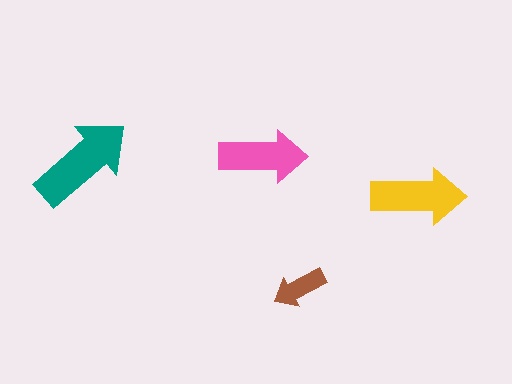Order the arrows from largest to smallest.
the teal one, the yellow one, the pink one, the brown one.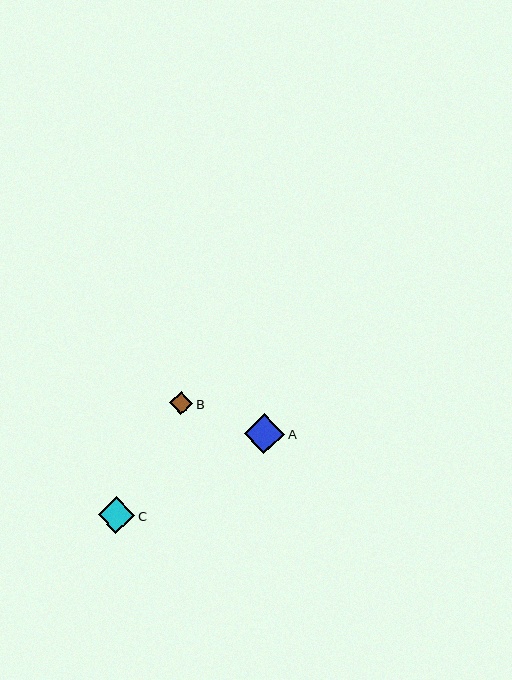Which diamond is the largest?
Diamond A is the largest with a size of approximately 40 pixels.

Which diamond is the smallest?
Diamond B is the smallest with a size of approximately 23 pixels.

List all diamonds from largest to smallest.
From largest to smallest: A, C, B.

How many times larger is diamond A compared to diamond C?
Diamond A is approximately 1.1 times the size of diamond C.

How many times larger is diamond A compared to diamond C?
Diamond A is approximately 1.1 times the size of diamond C.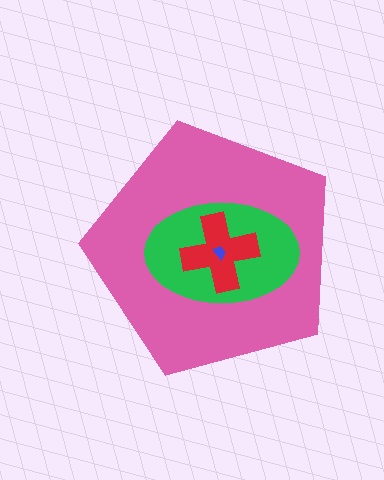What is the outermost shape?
The pink pentagon.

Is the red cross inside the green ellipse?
Yes.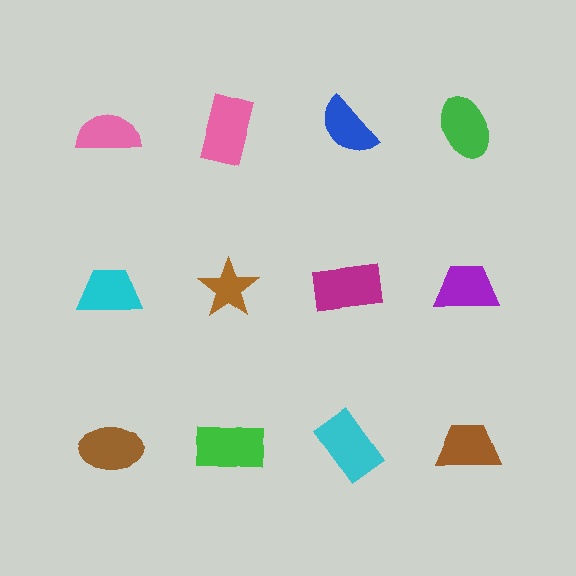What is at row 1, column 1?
A pink semicircle.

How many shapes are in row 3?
4 shapes.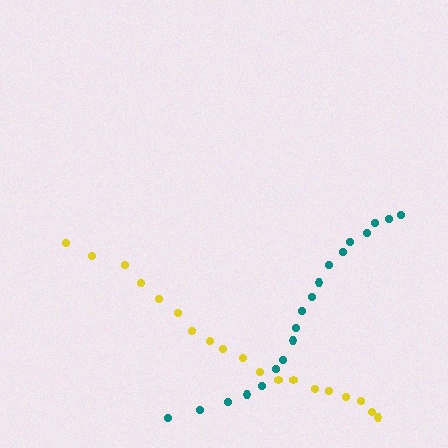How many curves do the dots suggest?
There are 2 distinct paths.